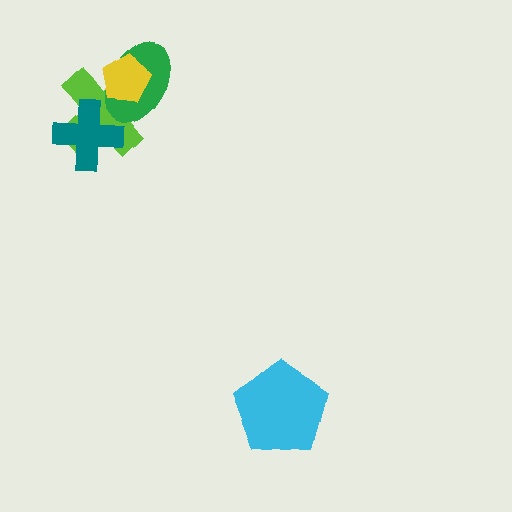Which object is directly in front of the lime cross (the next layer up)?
The green ellipse is directly in front of the lime cross.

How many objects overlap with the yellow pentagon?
2 objects overlap with the yellow pentagon.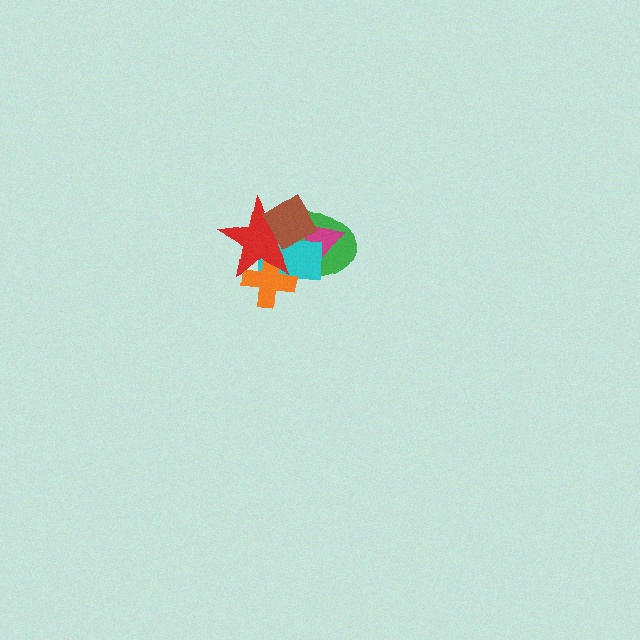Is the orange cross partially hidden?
Yes, it is partially covered by another shape.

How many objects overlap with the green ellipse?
5 objects overlap with the green ellipse.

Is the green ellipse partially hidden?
Yes, it is partially covered by another shape.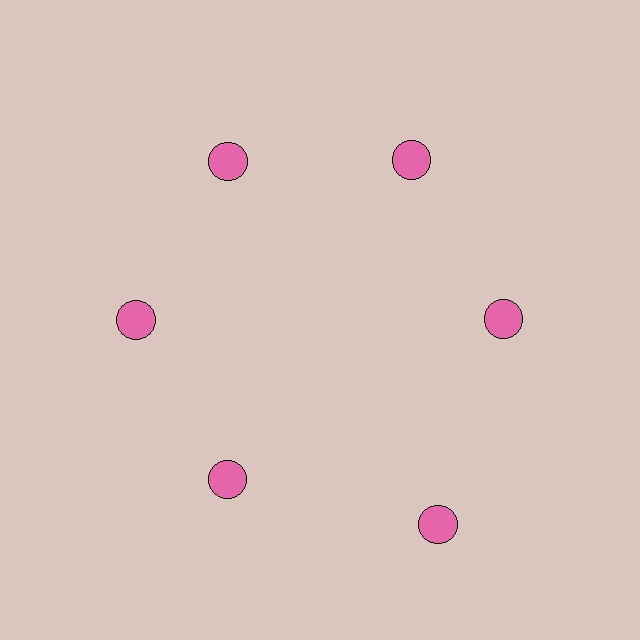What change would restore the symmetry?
The symmetry would be restored by moving it inward, back onto the ring so that all 6 circles sit at equal angles and equal distance from the center.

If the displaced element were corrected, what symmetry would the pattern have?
It would have 6-fold rotational symmetry — the pattern would map onto itself every 60 degrees.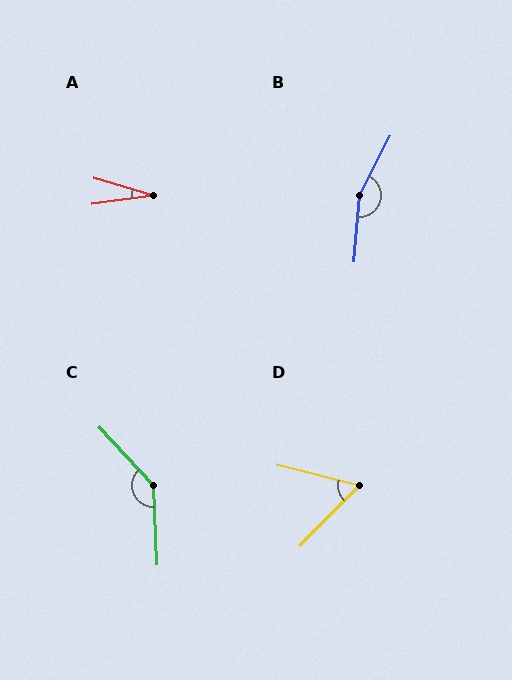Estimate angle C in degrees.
Approximately 139 degrees.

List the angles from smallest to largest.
A (25°), D (59°), C (139°), B (157°).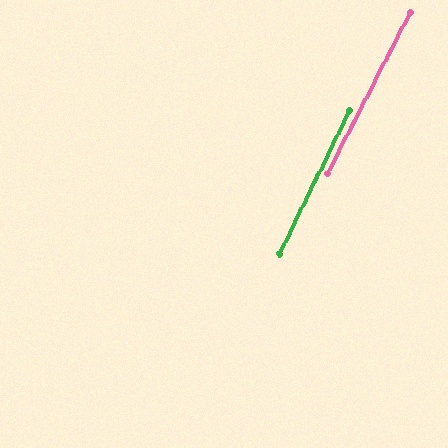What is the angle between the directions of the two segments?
Approximately 1 degree.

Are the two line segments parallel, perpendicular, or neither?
Parallel — their directions differ by only 1.3°.